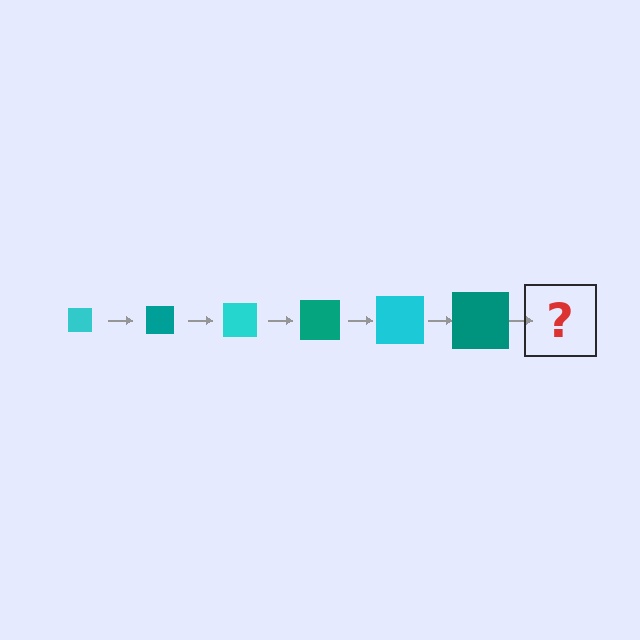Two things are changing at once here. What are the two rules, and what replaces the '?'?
The two rules are that the square grows larger each step and the color cycles through cyan and teal. The '?' should be a cyan square, larger than the previous one.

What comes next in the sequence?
The next element should be a cyan square, larger than the previous one.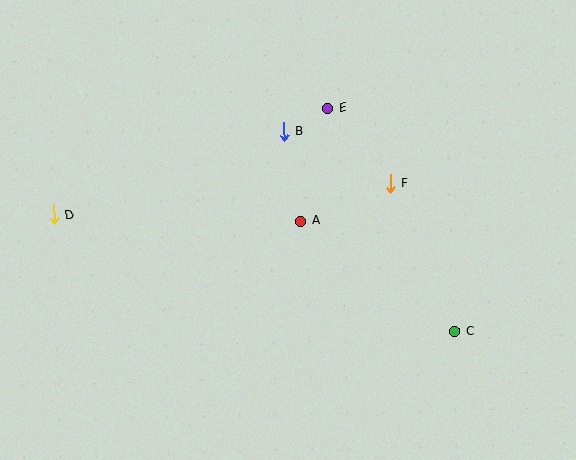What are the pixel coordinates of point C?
Point C is at (454, 332).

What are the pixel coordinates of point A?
Point A is at (301, 221).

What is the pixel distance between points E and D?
The distance between E and D is 294 pixels.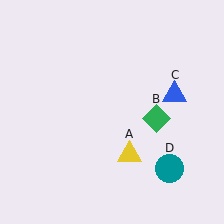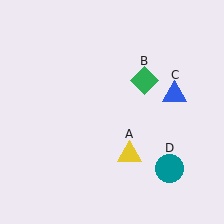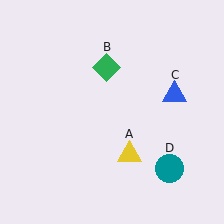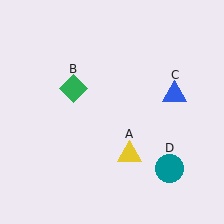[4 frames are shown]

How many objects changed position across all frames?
1 object changed position: green diamond (object B).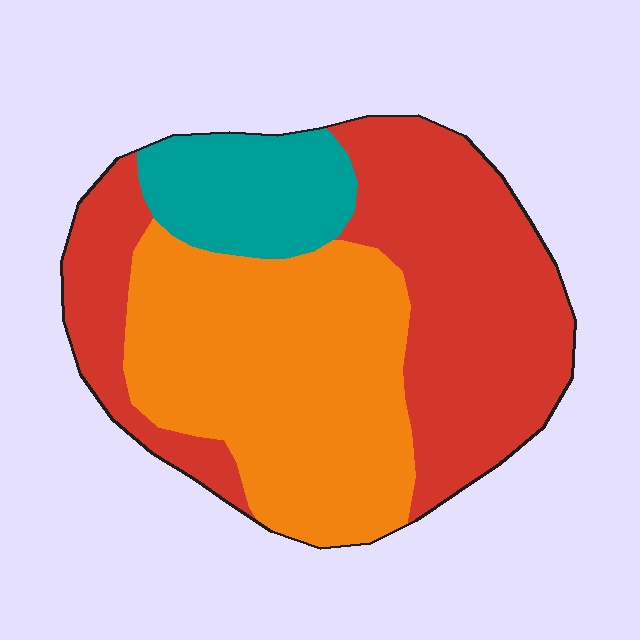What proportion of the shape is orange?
Orange takes up about two fifths (2/5) of the shape.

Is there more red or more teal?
Red.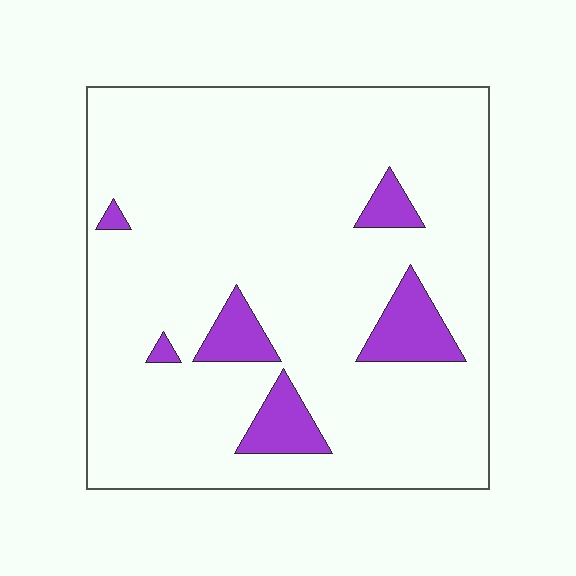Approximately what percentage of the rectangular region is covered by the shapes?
Approximately 10%.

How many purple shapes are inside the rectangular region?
6.